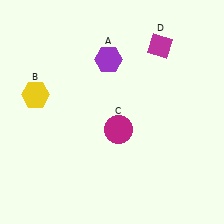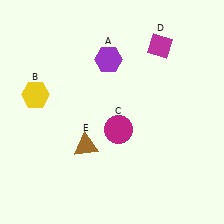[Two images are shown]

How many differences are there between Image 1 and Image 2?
There is 1 difference between the two images.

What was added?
A brown triangle (E) was added in Image 2.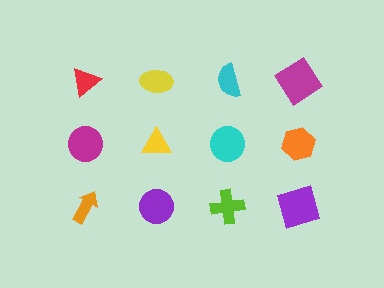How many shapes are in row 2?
4 shapes.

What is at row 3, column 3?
A lime cross.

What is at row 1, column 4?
A magenta diamond.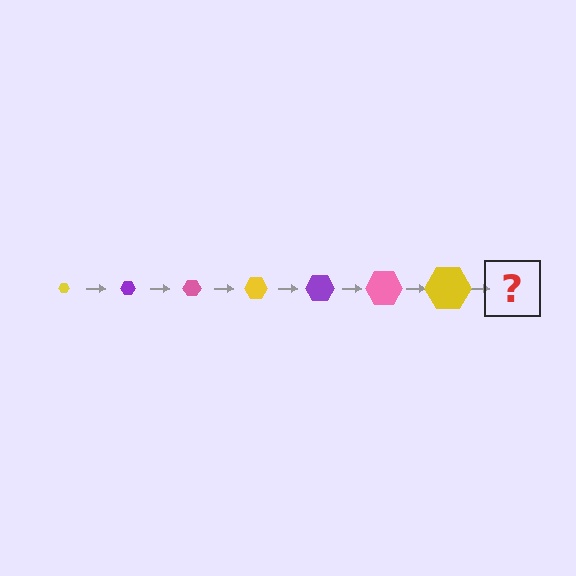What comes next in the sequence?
The next element should be a purple hexagon, larger than the previous one.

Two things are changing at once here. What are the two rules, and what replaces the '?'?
The two rules are that the hexagon grows larger each step and the color cycles through yellow, purple, and pink. The '?' should be a purple hexagon, larger than the previous one.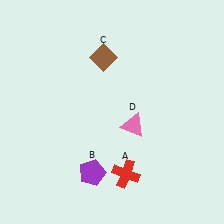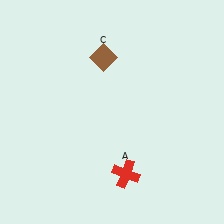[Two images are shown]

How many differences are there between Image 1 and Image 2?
There are 2 differences between the two images.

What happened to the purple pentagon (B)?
The purple pentagon (B) was removed in Image 2. It was in the bottom-left area of Image 1.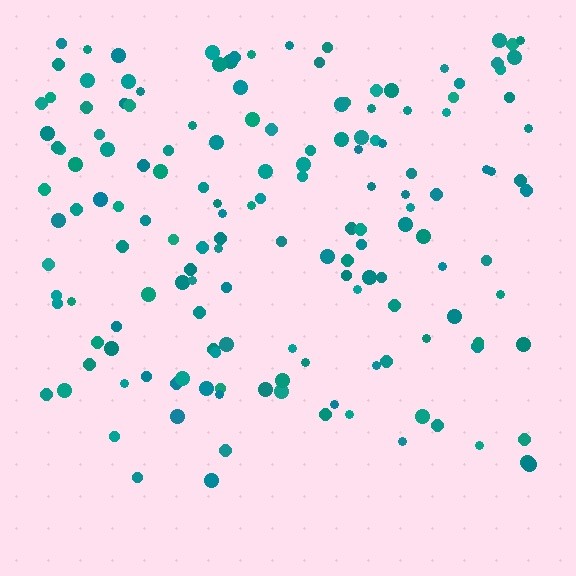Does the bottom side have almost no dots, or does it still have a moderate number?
Still a moderate number, just noticeably fewer than the top.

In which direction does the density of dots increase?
From bottom to top, with the top side densest.